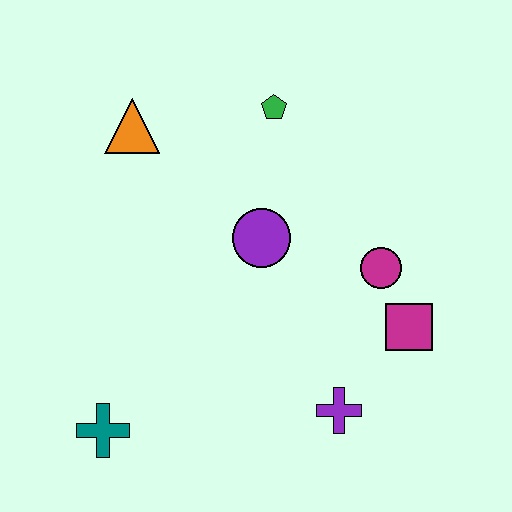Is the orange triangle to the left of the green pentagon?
Yes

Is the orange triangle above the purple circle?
Yes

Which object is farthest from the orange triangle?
The purple cross is farthest from the orange triangle.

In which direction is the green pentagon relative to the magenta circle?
The green pentagon is above the magenta circle.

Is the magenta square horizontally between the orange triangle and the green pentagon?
No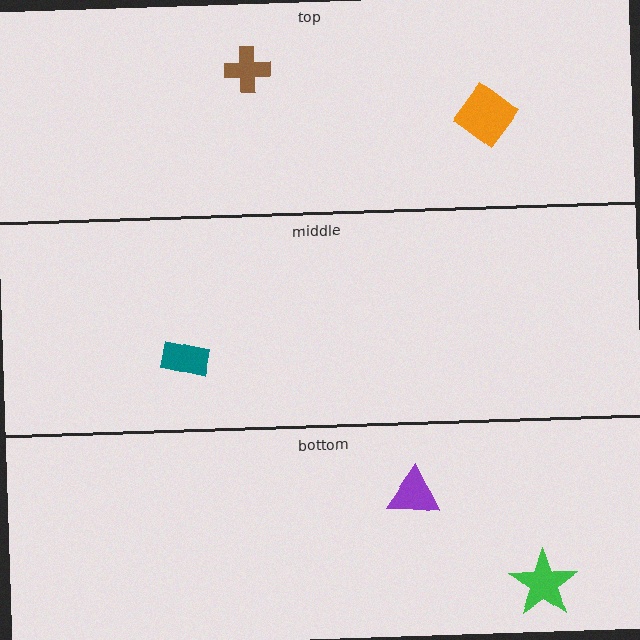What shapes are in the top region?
The brown cross, the orange diamond.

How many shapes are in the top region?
2.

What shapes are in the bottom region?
The purple triangle, the green star.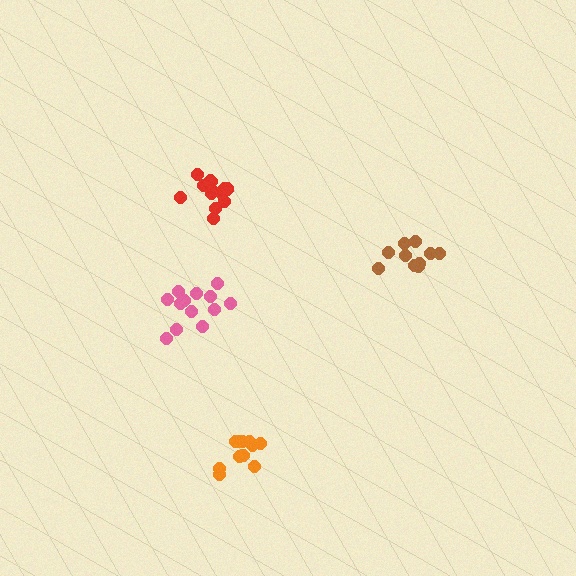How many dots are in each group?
Group 1: 14 dots, Group 2: 10 dots, Group 3: 13 dots, Group 4: 11 dots (48 total).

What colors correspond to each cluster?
The clusters are colored: red, brown, pink, orange.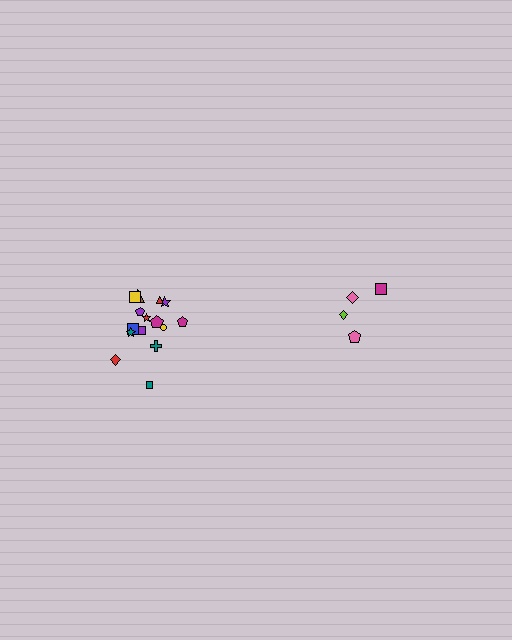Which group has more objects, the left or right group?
The left group.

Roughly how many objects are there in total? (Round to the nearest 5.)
Roughly 20 objects in total.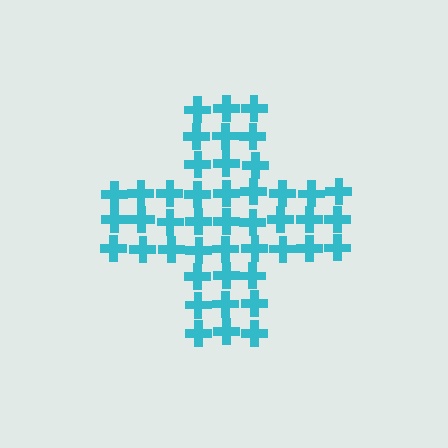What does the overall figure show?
The overall figure shows a cross.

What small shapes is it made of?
It is made of small crosses.